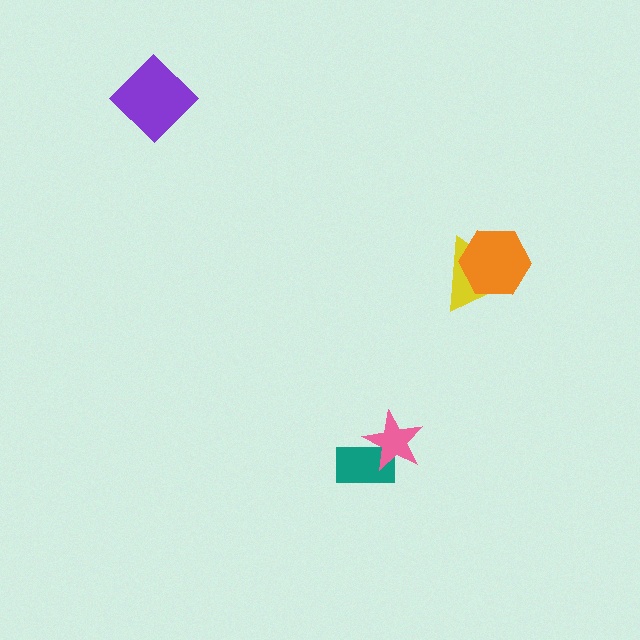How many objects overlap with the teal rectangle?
1 object overlaps with the teal rectangle.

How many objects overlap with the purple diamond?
0 objects overlap with the purple diamond.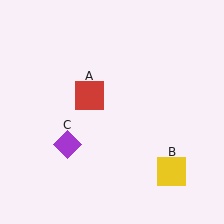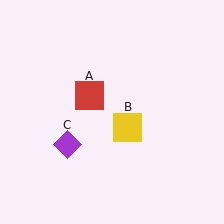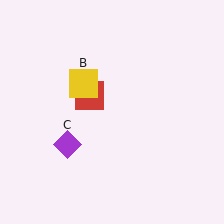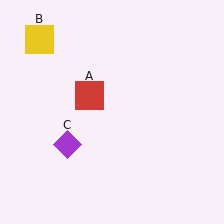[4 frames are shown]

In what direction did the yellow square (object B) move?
The yellow square (object B) moved up and to the left.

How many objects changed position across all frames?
1 object changed position: yellow square (object B).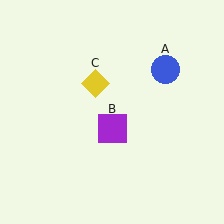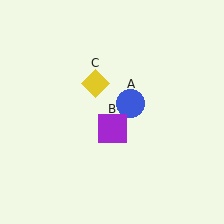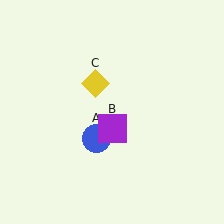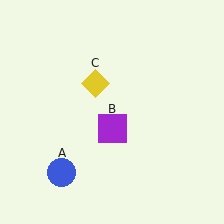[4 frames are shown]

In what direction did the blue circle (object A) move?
The blue circle (object A) moved down and to the left.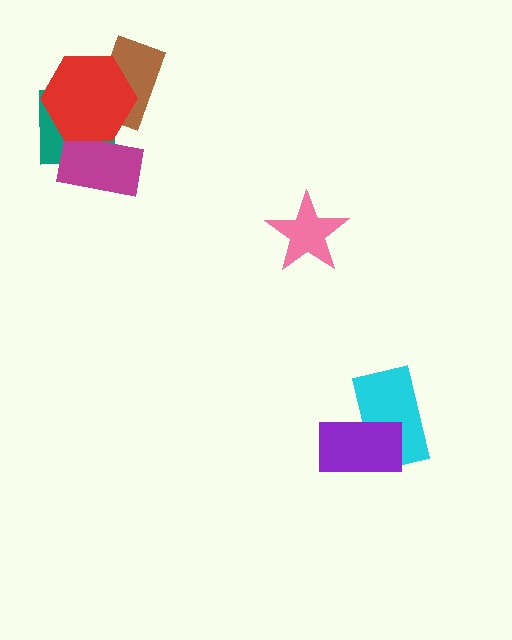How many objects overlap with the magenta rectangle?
2 objects overlap with the magenta rectangle.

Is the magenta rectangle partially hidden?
Yes, it is partially covered by another shape.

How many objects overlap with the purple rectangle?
1 object overlaps with the purple rectangle.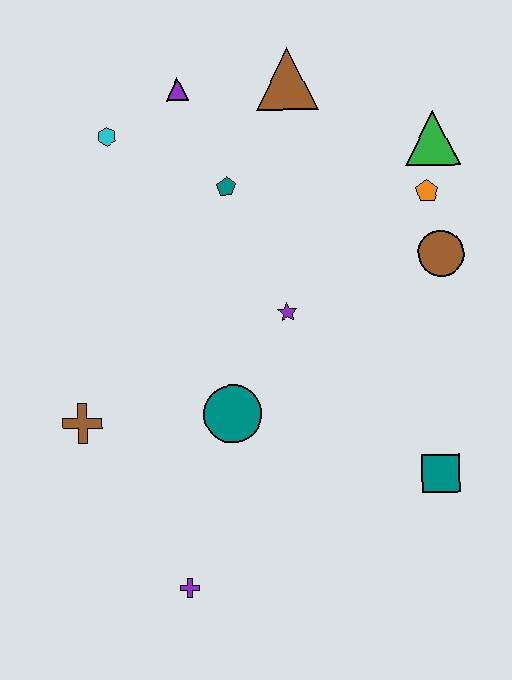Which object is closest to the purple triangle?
The cyan hexagon is closest to the purple triangle.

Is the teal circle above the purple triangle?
No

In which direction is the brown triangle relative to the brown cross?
The brown triangle is above the brown cross.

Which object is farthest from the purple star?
The purple cross is farthest from the purple star.